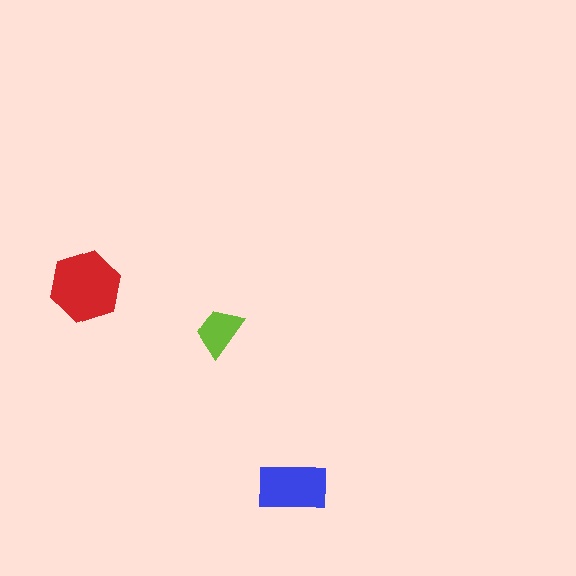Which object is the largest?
The red hexagon.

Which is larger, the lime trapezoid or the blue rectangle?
The blue rectangle.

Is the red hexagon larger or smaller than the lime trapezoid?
Larger.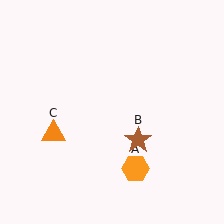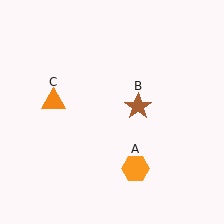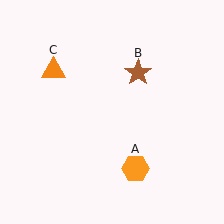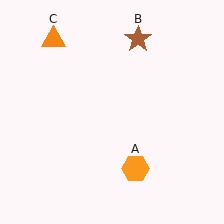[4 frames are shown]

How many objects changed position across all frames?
2 objects changed position: brown star (object B), orange triangle (object C).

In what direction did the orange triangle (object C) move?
The orange triangle (object C) moved up.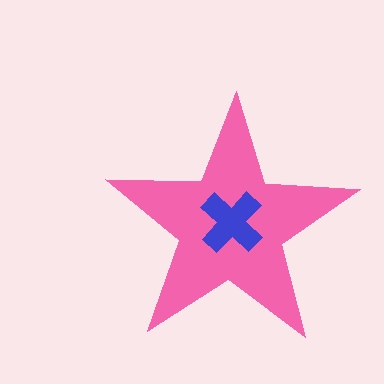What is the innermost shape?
The blue cross.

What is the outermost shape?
The pink star.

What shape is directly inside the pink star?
The blue cross.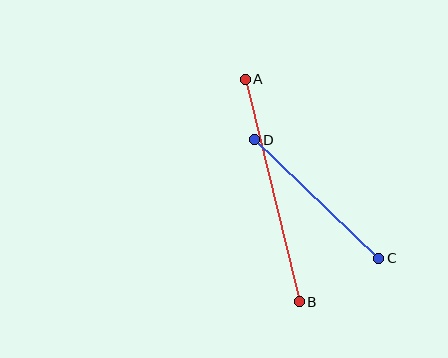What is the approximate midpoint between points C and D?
The midpoint is at approximately (317, 199) pixels.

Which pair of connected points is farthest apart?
Points A and B are farthest apart.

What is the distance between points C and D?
The distance is approximately 172 pixels.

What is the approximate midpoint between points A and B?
The midpoint is at approximately (272, 191) pixels.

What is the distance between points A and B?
The distance is approximately 229 pixels.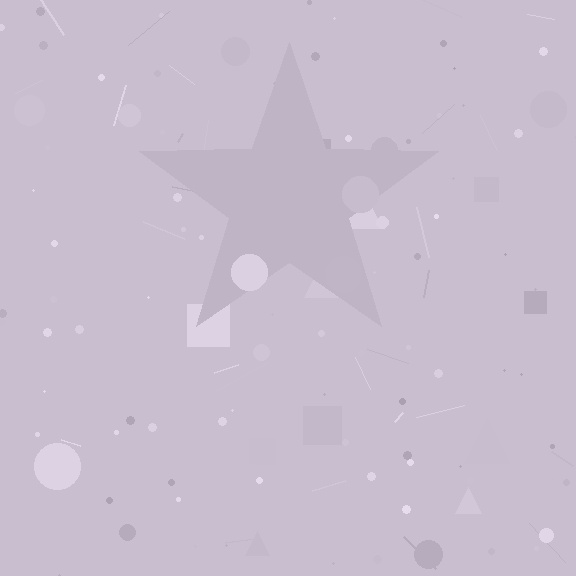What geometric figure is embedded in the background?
A star is embedded in the background.